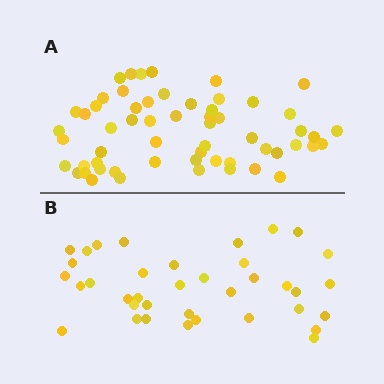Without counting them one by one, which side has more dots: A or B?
Region A (the top region) has more dots.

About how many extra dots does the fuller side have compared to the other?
Region A has approximately 20 more dots than region B.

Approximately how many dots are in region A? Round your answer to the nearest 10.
About 60 dots. (The exact count is 58, which rounds to 60.)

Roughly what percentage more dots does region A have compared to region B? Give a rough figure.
About 55% more.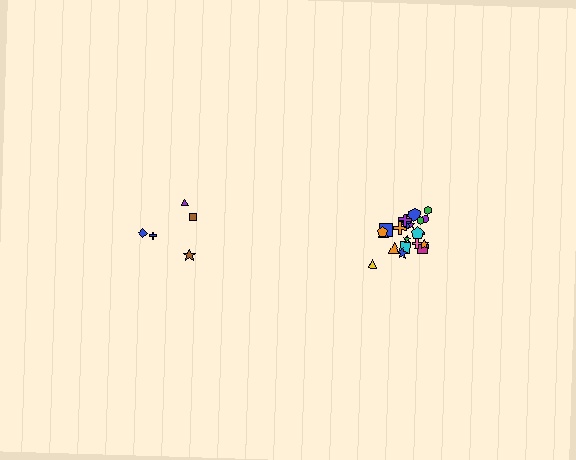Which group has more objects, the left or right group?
The right group.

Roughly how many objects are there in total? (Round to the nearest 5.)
Roughly 25 objects in total.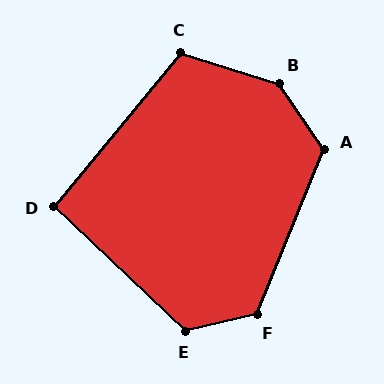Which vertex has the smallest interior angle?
D, at approximately 94 degrees.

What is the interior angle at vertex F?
Approximately 125 degrees (obtuse).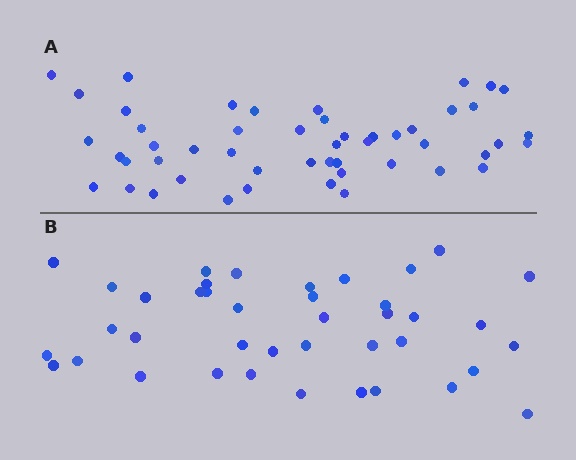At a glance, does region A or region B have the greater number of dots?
Region A (the top region) has more dots.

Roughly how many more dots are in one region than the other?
Region A has roughly 10 or so more dots than region B.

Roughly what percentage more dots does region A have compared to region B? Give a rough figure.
About 25% more.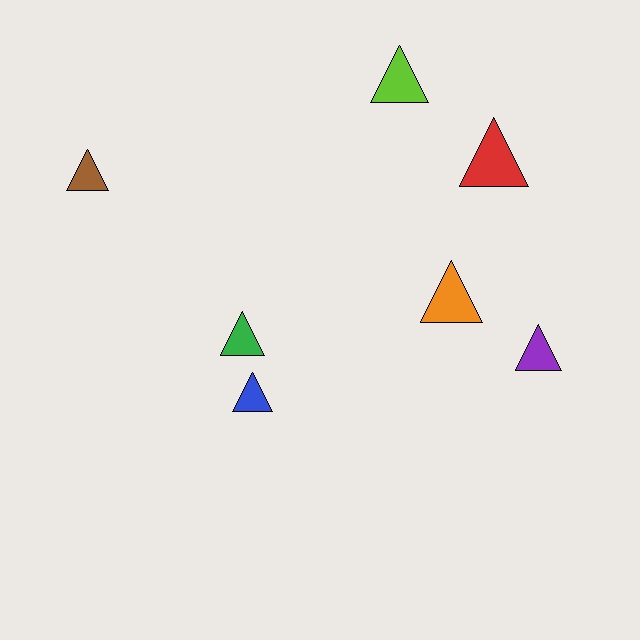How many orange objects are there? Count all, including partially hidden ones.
There is 1 orange object.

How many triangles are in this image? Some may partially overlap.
There are 7 triangles.